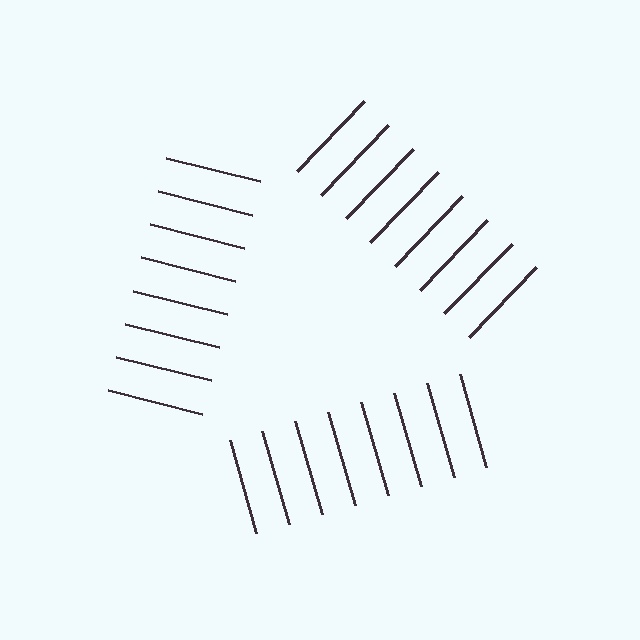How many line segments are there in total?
24 — 8 along each of the 3 edges.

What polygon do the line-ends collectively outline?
An illusory triangle — the line segments terminate on its edges but no continuous stroke is drawn.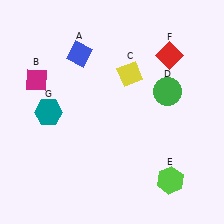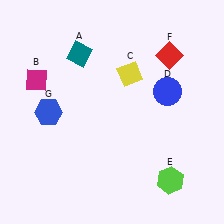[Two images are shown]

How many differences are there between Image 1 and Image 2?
There are 3 differences between the two images.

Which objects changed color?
A changed from blue to teal. D changed from green to blue. G changed from teal to blue.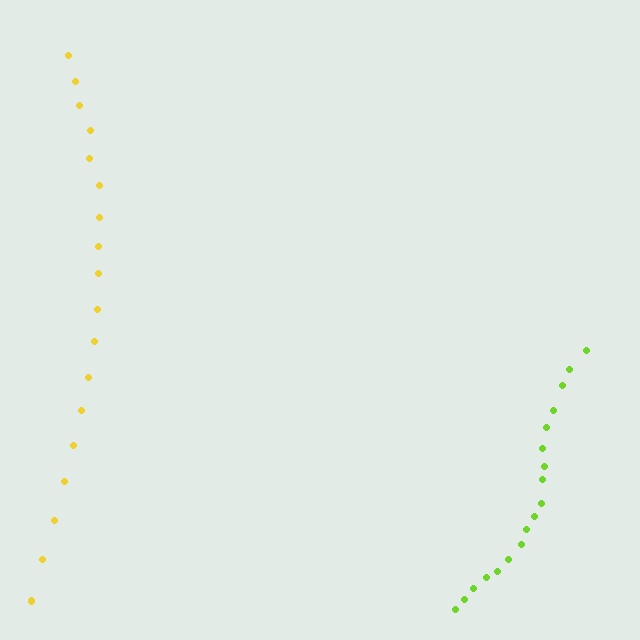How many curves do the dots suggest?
There are 2 distinct paths.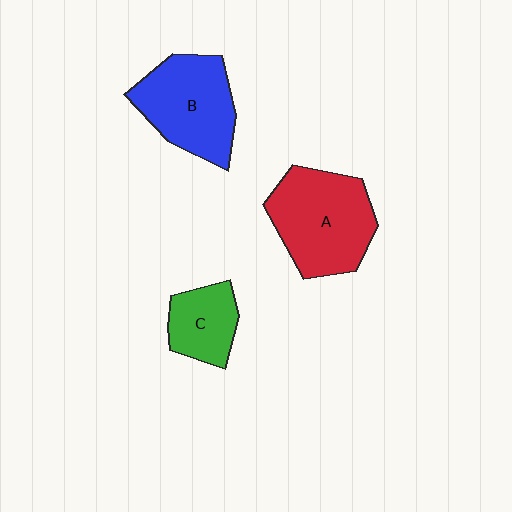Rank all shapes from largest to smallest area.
From largest to smallest: A (red), B (blue), C (green).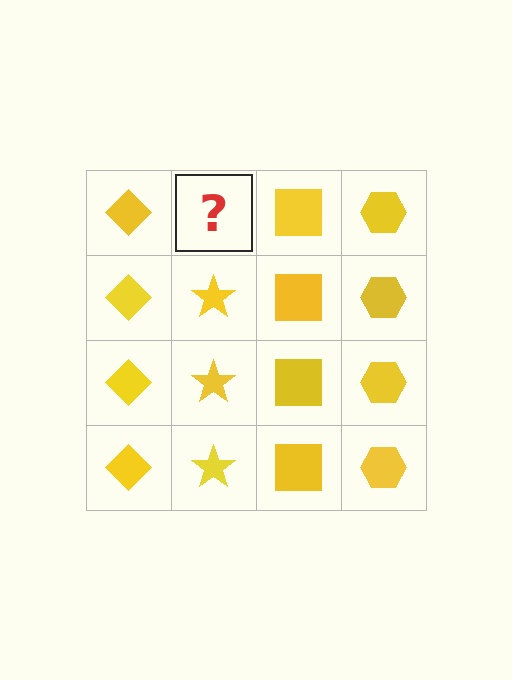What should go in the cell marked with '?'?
The missing cell should contain a yellow star.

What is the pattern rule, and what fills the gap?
The rule is that each column has a consistent shape. The gap should be filled with a yellow star.